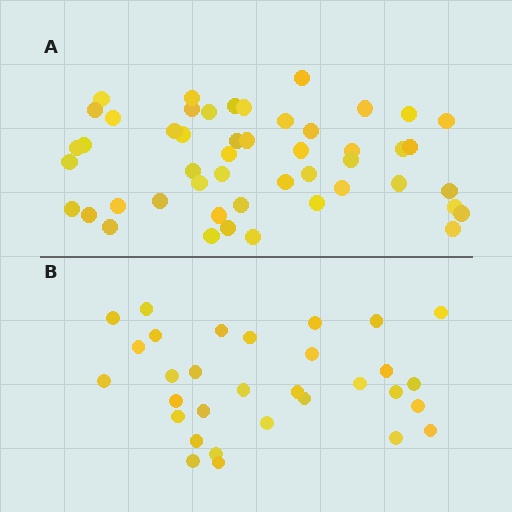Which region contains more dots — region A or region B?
Region A (the top region) has more dots.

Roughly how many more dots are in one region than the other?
Region A has approximately 20 more dots than region B.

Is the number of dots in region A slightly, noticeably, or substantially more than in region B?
Region A has substantially more. The ratio is roughly 1.6 to 1.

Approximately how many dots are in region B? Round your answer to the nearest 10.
About 30 dots. (The exact count is 31, which rounds to 30.)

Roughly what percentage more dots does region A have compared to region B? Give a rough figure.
About 60% more.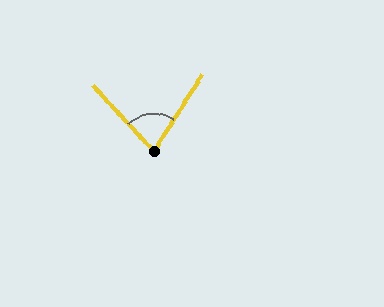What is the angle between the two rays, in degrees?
Approximately 75 degrees.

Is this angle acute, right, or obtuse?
It is acute.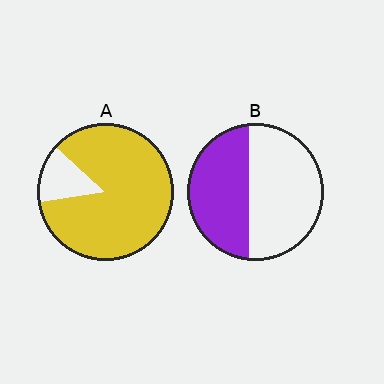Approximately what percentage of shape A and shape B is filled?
A is approximately 85% and B is approximately 45%.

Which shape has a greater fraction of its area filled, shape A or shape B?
Shape A.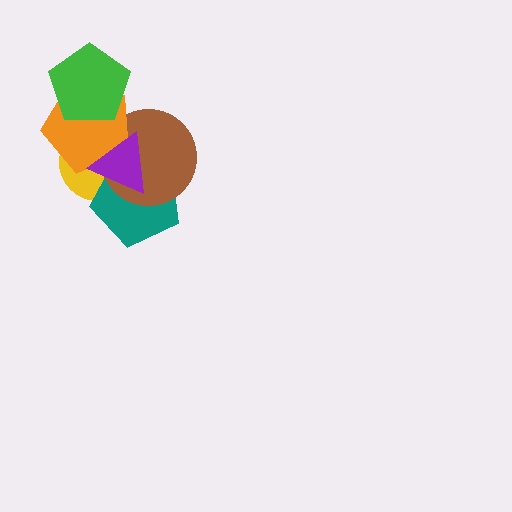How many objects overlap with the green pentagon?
1 object overlaps with the green pentagon.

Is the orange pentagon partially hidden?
Yes, it is partially covered by another shape.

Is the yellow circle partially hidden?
Yes, it is partially covered by another shape.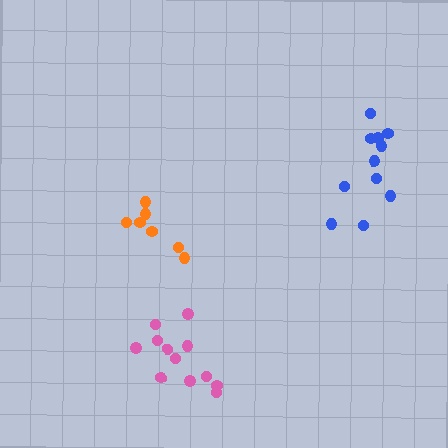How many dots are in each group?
Group 1: 11 dots, Group 2: 7 dots, Group 3: 12 dots (30 total).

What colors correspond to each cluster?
The clusters are colored: blue, orange, pink.